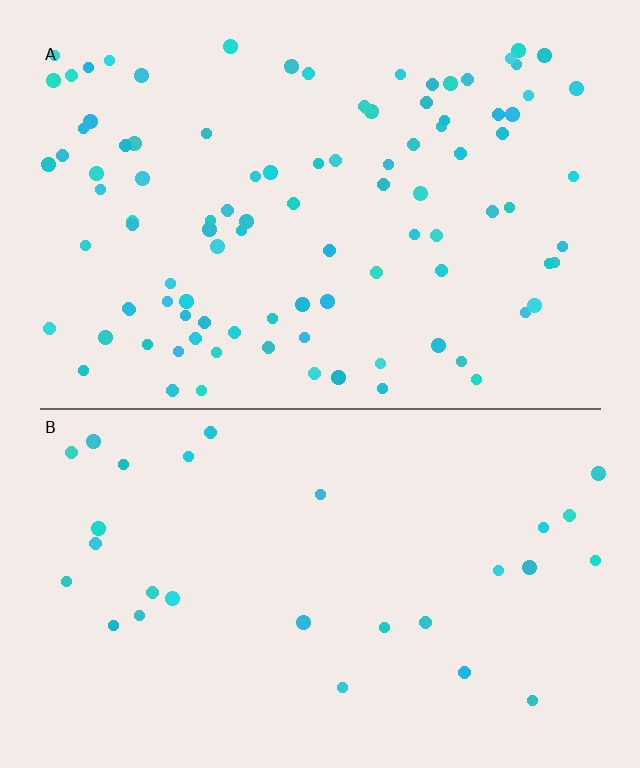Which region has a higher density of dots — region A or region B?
A (the top).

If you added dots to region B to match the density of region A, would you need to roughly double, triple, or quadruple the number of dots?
Approximately triple.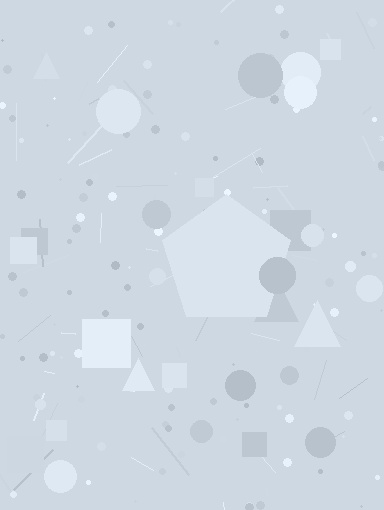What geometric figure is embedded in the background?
A pentagon is embedded in the background.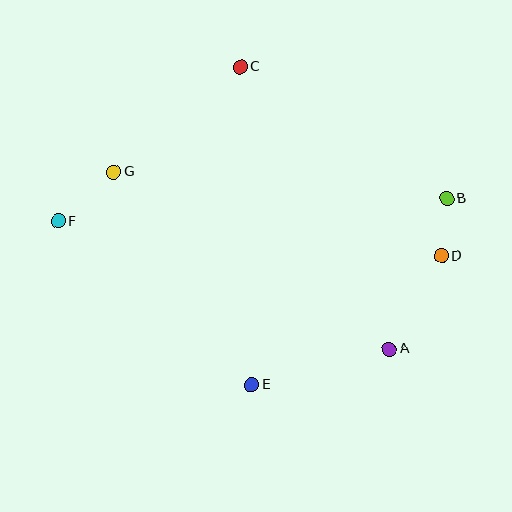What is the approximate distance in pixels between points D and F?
The distance between D and F is approximately 384 pixels.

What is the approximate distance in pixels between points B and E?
The distance between B and E is approximately 269 pixels.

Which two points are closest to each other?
Points B and D are closest to each other.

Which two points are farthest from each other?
Points B and F are farthest from each other.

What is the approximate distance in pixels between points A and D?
The distance between A and D is approximately 107 pixels.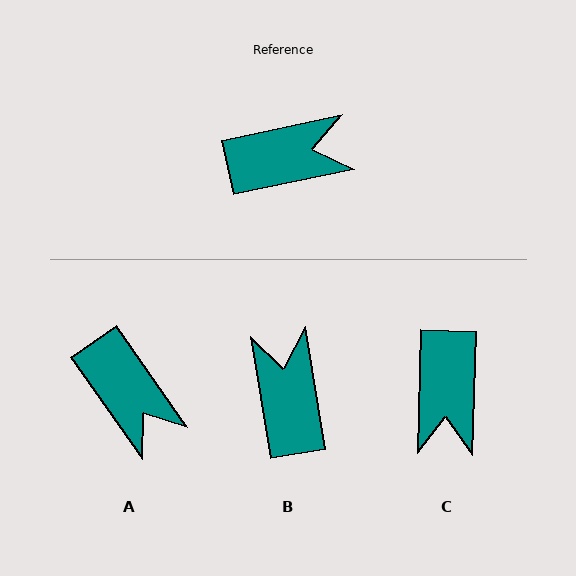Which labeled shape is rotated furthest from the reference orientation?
C, about 104 degrees away.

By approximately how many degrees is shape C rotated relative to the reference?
Approximately 104 degrees clockwise.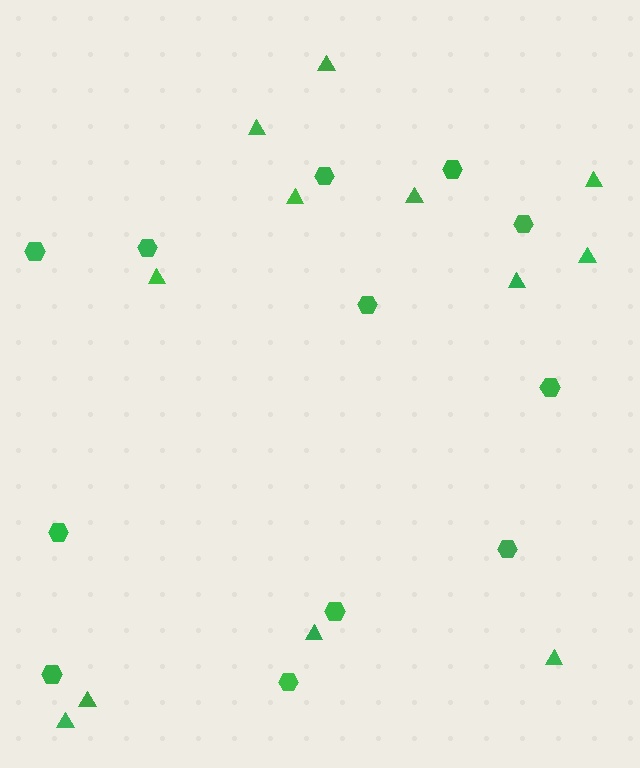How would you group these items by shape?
There are 2 groups: one group of hexagons (12) and one group of triangles (12).